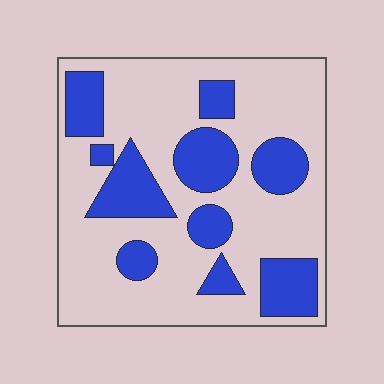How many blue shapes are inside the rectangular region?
10.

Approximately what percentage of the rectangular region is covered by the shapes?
Approximately 30%.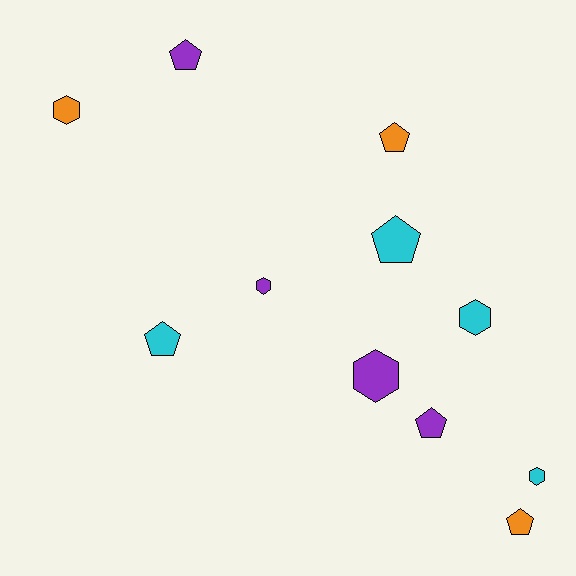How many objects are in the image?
There are 11 objects.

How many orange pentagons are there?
There are 2 orange pentagons.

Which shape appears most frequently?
Pentagon, with 6 objects.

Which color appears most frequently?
Cyan, with 4 objects.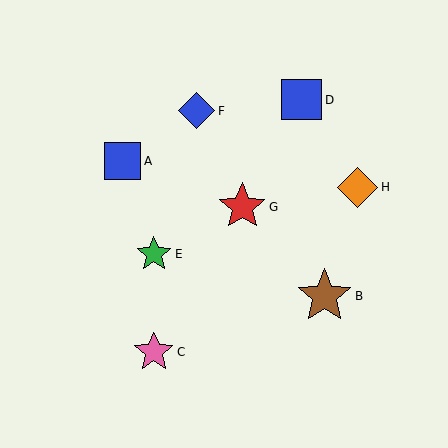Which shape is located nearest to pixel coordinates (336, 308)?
The brown star (labeled B) at (325, 296) is nearest to that location.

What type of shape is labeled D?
Shape D is a blue square.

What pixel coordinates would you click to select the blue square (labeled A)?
Click at (123, 161) to select the blue square A.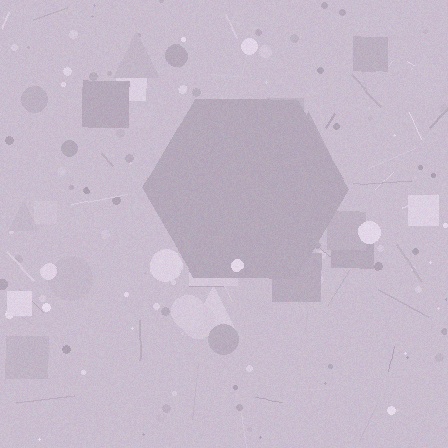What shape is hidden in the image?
A hexagon is hidden in the image.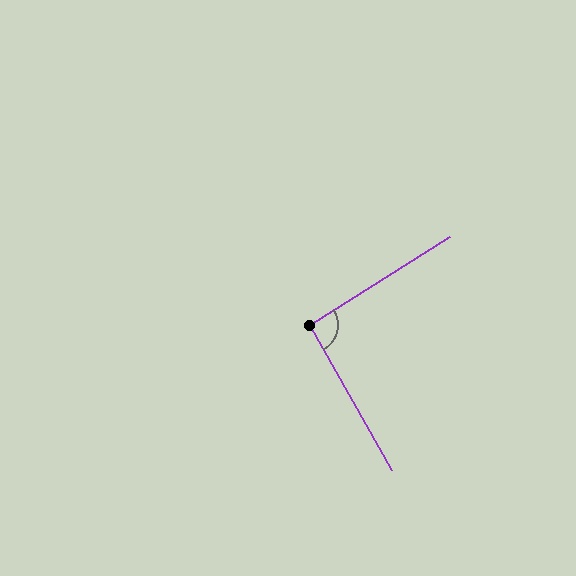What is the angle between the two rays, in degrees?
Approximately 93 degrees.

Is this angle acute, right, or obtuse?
It is approximately a right angle.